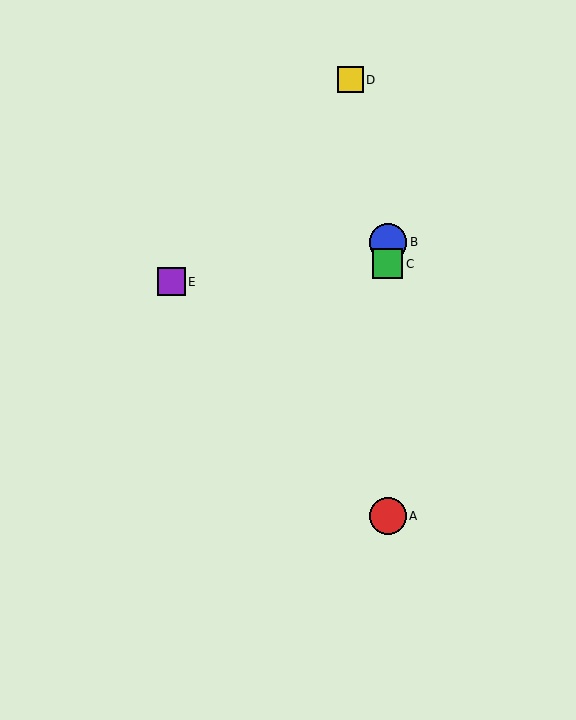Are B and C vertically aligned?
Yes, both are at x≈388.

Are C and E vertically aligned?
No, C is at x≈388 and E is at x≈171.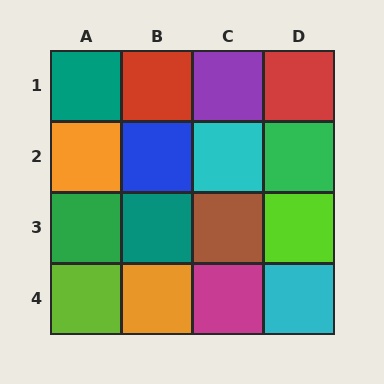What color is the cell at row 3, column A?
Green.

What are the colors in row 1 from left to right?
Teal, red, purple, red.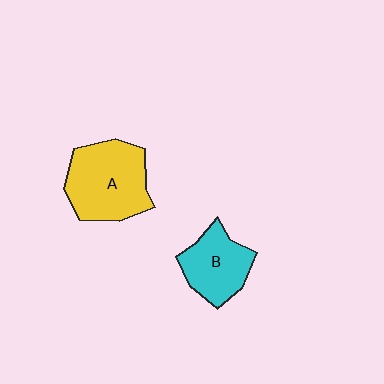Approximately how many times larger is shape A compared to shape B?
Approximately 1.5 times.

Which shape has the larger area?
Shape A (yellow).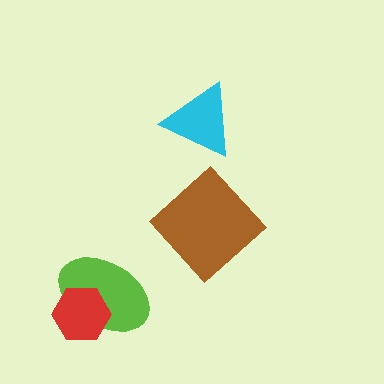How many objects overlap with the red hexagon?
1 object overlaps with the red hexagon.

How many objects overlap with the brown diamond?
0 objects overlap with the brown diamond.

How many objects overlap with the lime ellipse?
1 object overlaps with the lime ellipse.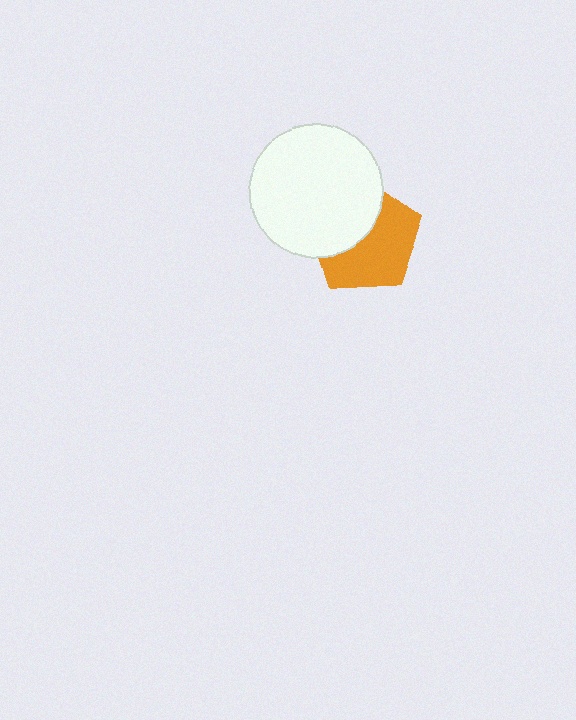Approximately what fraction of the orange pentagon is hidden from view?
Roughly 42% of the orange pentagon is hidden behind the white circle.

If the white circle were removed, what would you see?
You would see the complete orange pentagon.